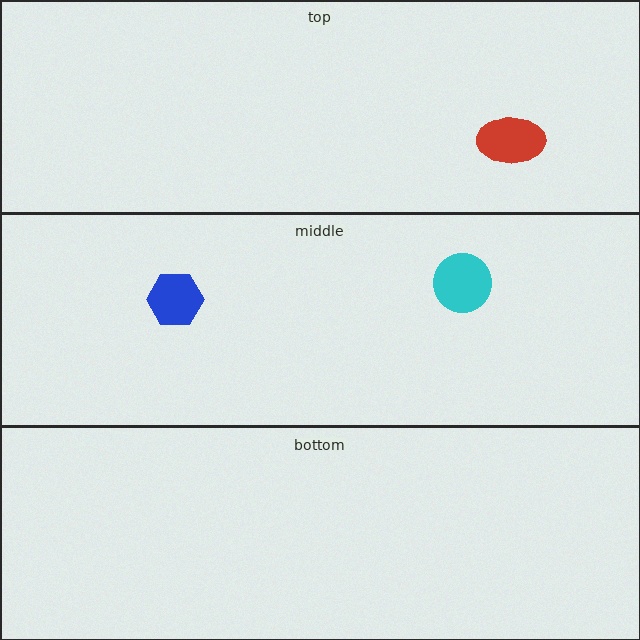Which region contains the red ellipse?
The top region.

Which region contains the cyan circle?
The middle region.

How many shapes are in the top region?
1.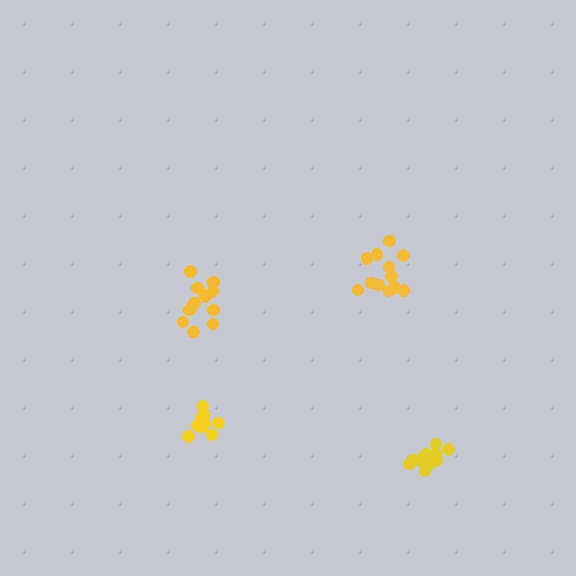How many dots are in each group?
Group 1: 13 dots, Group 2: 11 dots, Group 3: 9 dots, Group 4: 12 dots (45 total).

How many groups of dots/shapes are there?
There are 4 groups.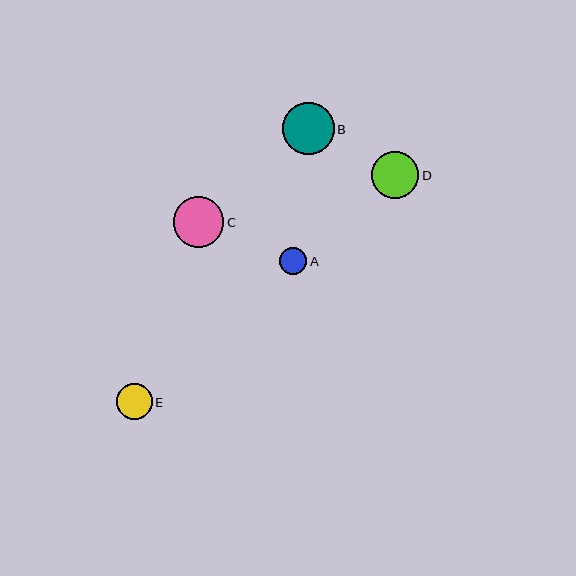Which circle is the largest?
Circle B is the largest with a size of approximately 51 pixels.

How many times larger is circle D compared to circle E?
Circle D is approximately 1.3 times the size of circle E.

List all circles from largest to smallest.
From largest to smallest: B, C, D, E, A.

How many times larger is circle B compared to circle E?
Circle B is approximately 1.4 times the size of circle E.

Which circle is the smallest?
Circle A is the smallest with a size of approximately 27 pixels.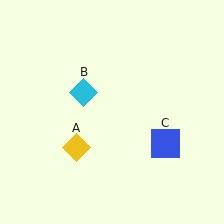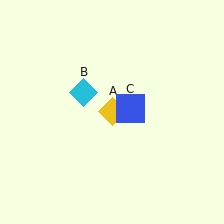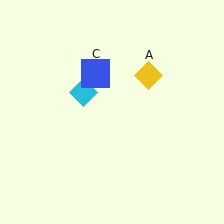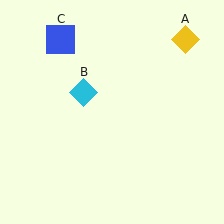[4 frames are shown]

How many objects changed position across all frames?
2 objects changed position: yellow diamond (object A), blue square (object C).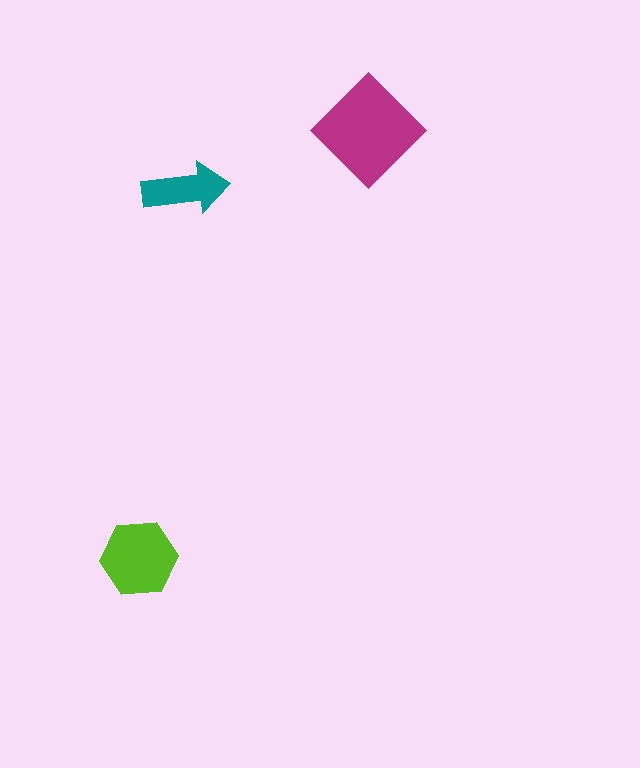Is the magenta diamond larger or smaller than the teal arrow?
Larger.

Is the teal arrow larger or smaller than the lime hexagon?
Smaller.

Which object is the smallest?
The teal arrow.